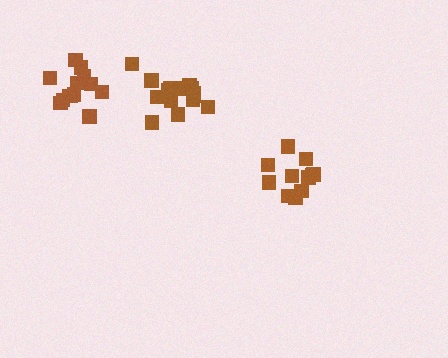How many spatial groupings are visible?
There are 3 spatial groupings.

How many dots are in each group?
Group 1: 13 dots, Group 2: 11 dots, Group 3: 17 dots (41 total).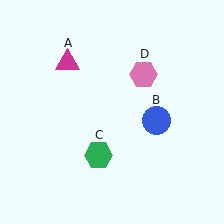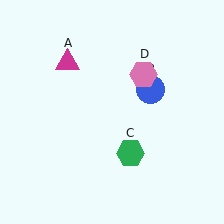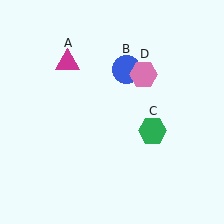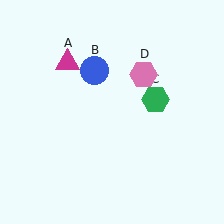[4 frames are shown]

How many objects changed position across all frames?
2 objects changed position: blue circle (object B), green hexagon (object C).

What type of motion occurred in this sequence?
The blue circle (object B), green hexagon (object C) rotated counterclockwise around the center of the scene.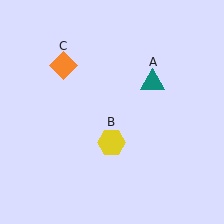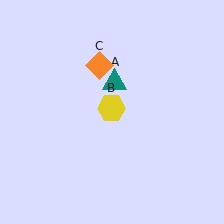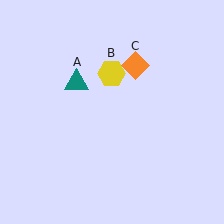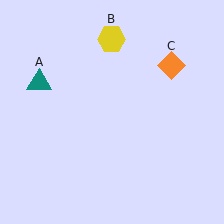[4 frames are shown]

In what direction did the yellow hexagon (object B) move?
The yellow hexagon (object B) moved up.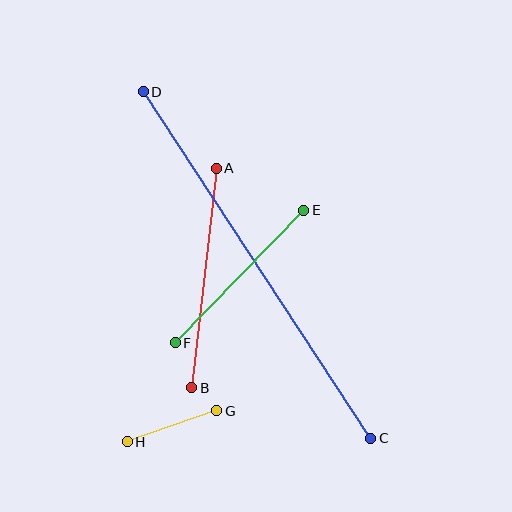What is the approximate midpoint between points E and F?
The midpoint is at approximately (239, 277) pixels.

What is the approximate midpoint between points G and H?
The midpoint is at approximately (172, 426) pixels.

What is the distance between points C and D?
The distance is approximately 414 pixels.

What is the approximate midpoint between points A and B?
The midpoint is at approximately (204, 278) pixels.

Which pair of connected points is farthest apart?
Points C and D are farthest apart.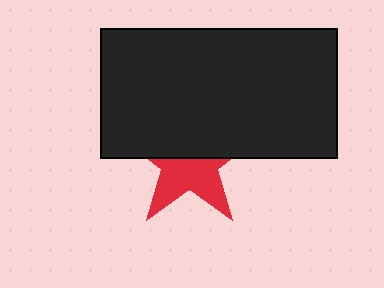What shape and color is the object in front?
The object in front is a black rectangle.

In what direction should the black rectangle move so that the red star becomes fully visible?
The black rectangle should move up. That is the shortest direction to clear the overlap and leave the red star fully visible.